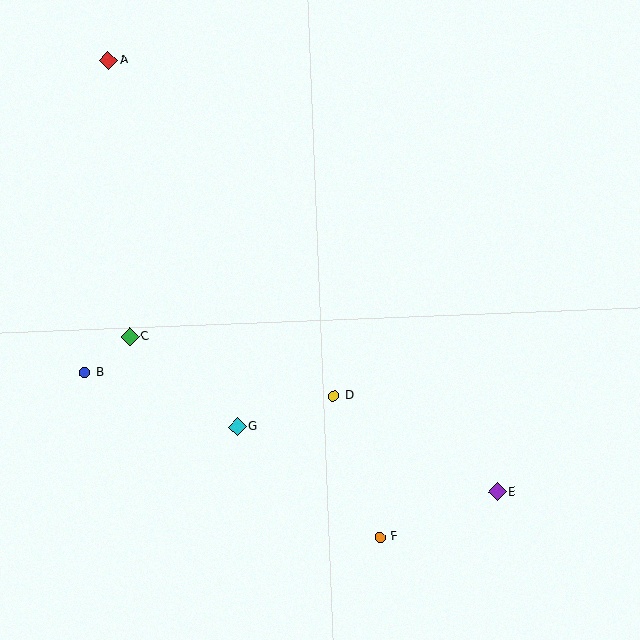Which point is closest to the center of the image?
Point D at (334, 396) is closest to the center.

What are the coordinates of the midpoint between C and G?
The midpoint between C and G is at (184, 382).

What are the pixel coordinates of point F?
Point F is at (380, 537).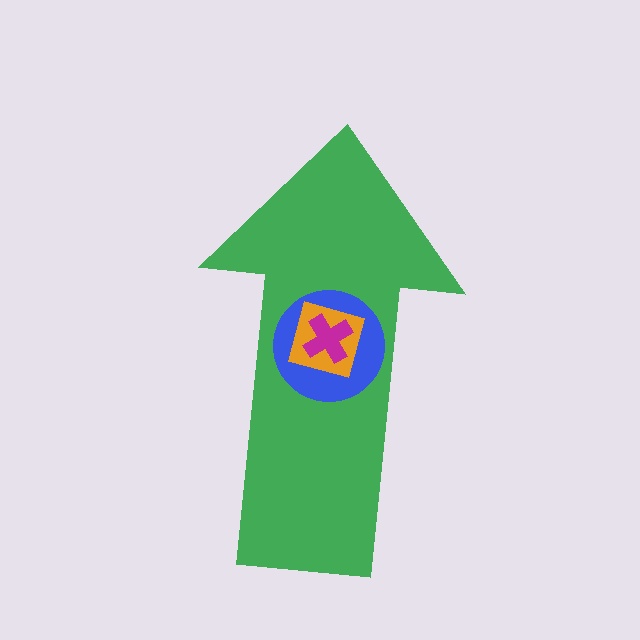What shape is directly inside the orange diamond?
The magenta cross.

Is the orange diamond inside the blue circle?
Yes.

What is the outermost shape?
The green arrow.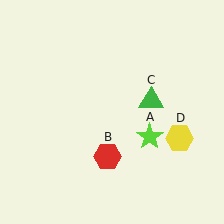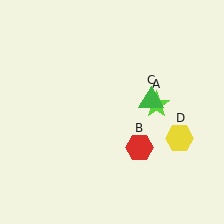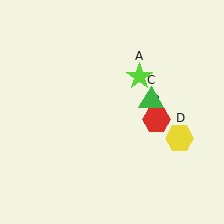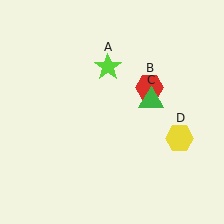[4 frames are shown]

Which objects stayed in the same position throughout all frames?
Green triangle (object C) and yellow hexagon (object D) remained stationary.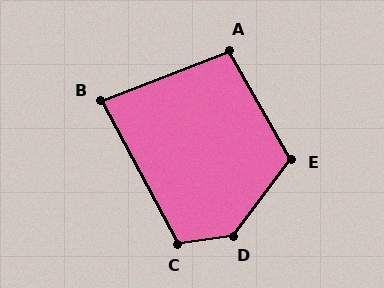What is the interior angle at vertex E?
Approximately 113 degrees (obtuse).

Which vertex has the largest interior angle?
D, at approximately 135 degrees.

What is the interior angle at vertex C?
Approximately 110 degrees (obtuse).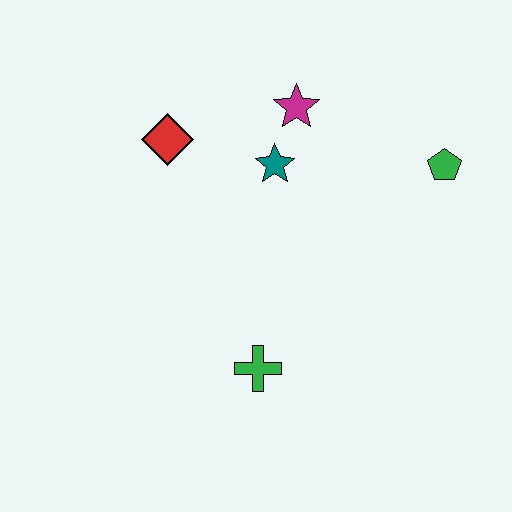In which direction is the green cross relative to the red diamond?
The green cross is below the red diamond.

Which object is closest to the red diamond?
The teal star is closest to the red diamond.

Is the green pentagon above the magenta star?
No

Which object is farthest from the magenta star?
The green cross is farthest from the magenta star.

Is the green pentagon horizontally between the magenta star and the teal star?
No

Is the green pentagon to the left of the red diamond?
No